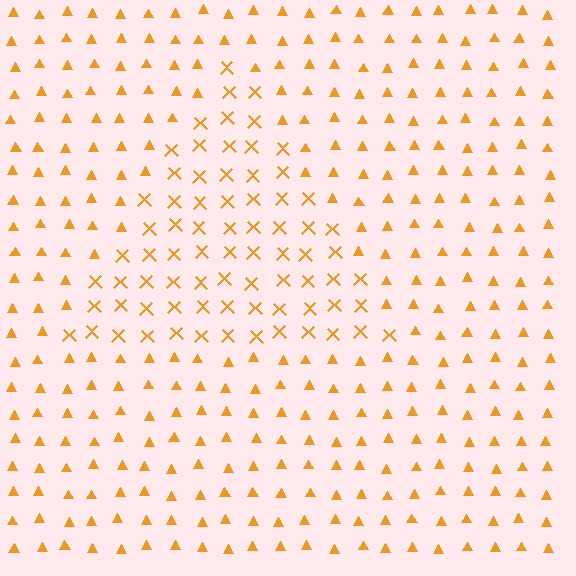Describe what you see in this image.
The image is filled with small orange elements arranged in a uniform grid. A triangle-shaped region contains X marks, while the surrounding area contains triangles. The boundary is defined purely by the change in element shape.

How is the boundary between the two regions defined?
The boundary is defined by a change in element shape: X marks inside vs. triangles outside. All elements share the same color and spacing.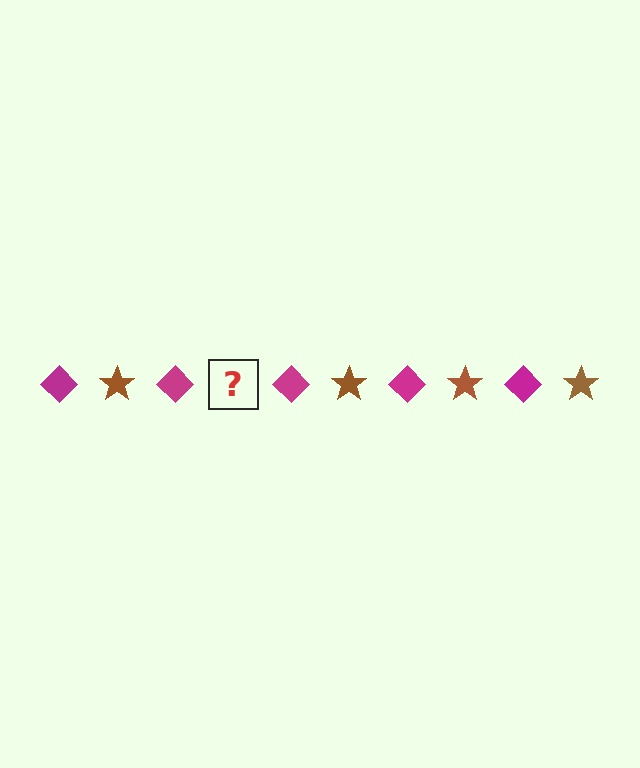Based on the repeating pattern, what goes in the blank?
The blank should be a brown star.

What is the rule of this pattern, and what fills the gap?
The rule is that the pattern alternates between magenta diamond and brown star. The gap should be filled with a brown star.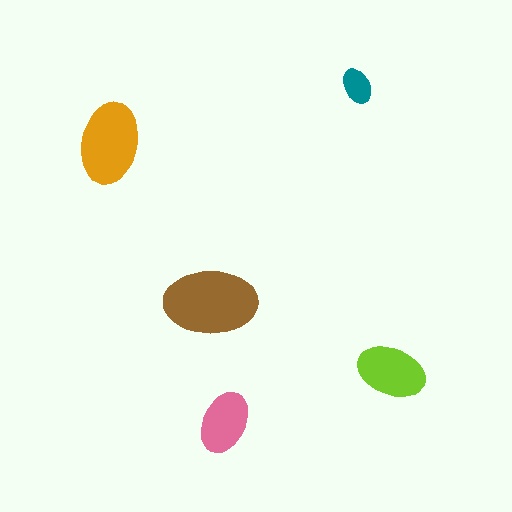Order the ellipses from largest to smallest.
the brown one, the orange one, the lime one, the pink one, the teal one.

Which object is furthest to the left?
The orange ellipse is leftmost.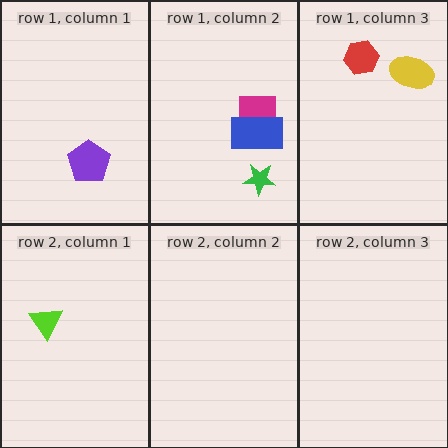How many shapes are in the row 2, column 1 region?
1.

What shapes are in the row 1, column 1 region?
The purple pentagon.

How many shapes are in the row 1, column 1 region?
1.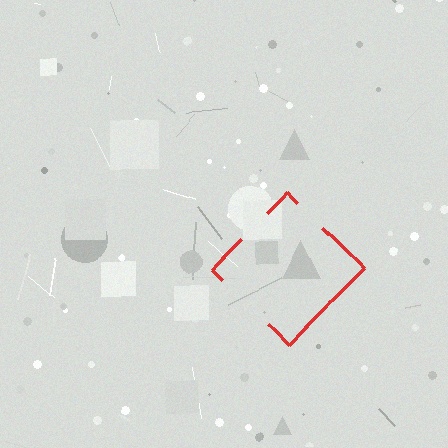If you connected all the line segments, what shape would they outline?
They would outline a diamond.